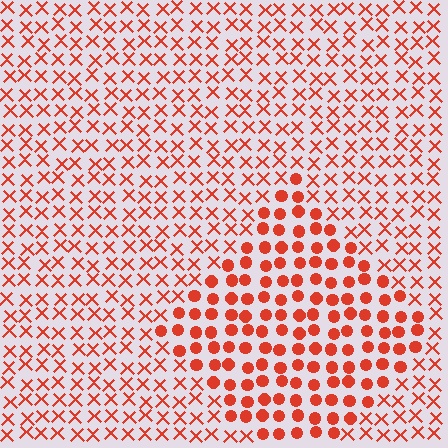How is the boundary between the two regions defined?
The boundary is defined by a change in element shape: circles inside vs. X marks outside. All elements share the same color and spacing.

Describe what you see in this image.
The image is filled with small red elements arranged in a uniform grid. A diamond-shaped region contains circles, while the surrounding area contains X marks. The boundary is defined purely by the change in element shape.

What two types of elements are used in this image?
The image uses circles inside the diamond region and X marks outside it.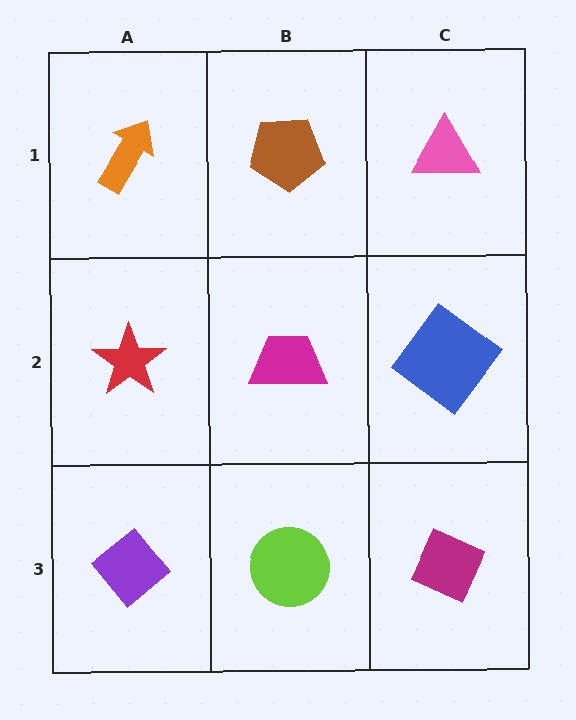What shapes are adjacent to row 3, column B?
A magenta trapezoid (row 2, column B), a purple diamond (row 3, column A), a magenta diamond (row 3, column C).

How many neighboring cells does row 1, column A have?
2.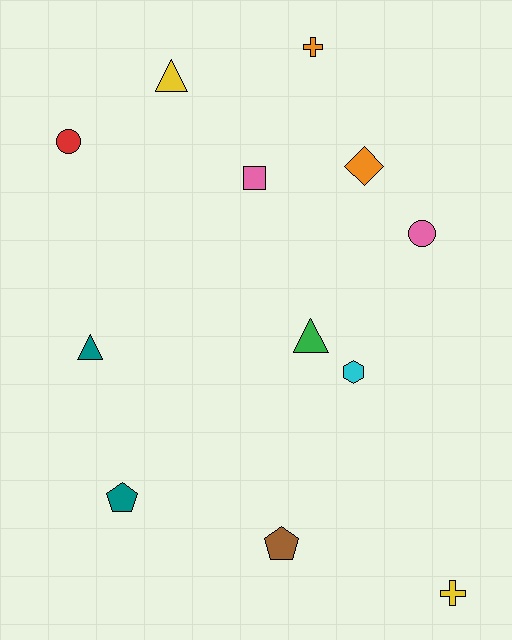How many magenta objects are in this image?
There are no magenta objects.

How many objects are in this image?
There are 12 objects.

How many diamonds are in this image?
There is 1 diamond.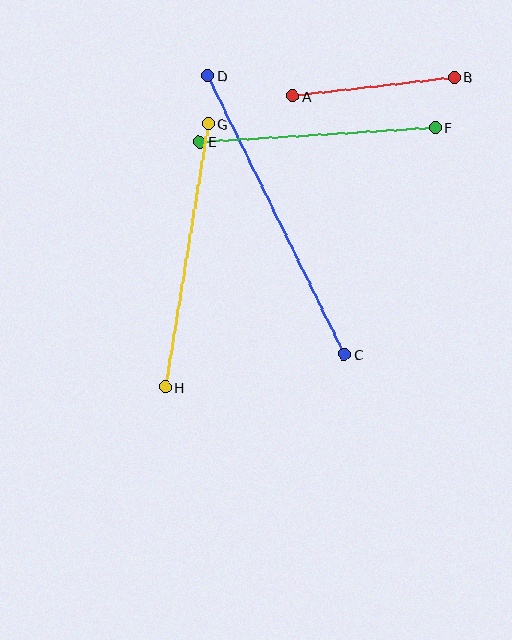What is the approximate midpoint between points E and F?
The midpoint is at approximately (317, 134) pixels.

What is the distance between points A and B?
The distance is approximately 162 pixels.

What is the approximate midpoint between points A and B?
The midpoint is at approximately (374, 87) pixels.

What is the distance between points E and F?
The distance is approximately 236 pixels.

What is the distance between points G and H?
The distance is approximately 267 pixels.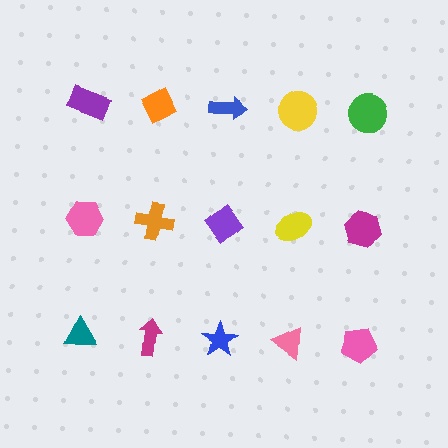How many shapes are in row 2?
5 shapes.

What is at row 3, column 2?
A magenta arrow.